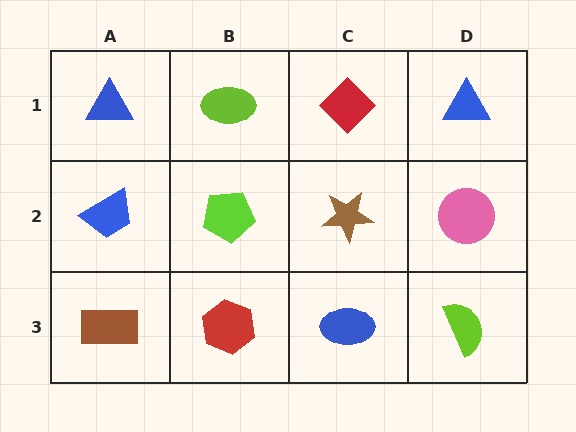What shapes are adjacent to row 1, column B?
A lime pentagon (row 2, column B), a blue triangle (row 1, column A), a red diamond (row 1, column C).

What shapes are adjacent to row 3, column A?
A blue trapezoid (row 2, column A), a red hexagon (row 3, column B).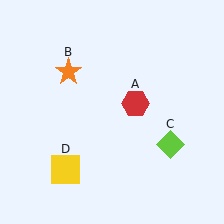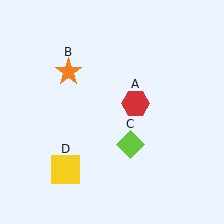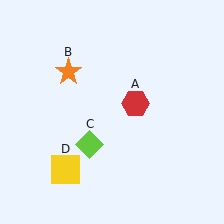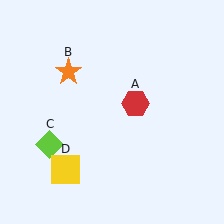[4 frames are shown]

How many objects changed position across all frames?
1 object changed position: lime diamond (object C).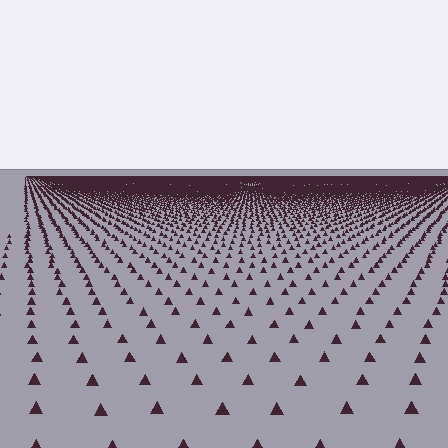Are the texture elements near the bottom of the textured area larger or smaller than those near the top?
Larger. Near the bottom, elements are closer to the viewer and appear at a bigger on-screen size.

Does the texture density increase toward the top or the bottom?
Density increases toward the top.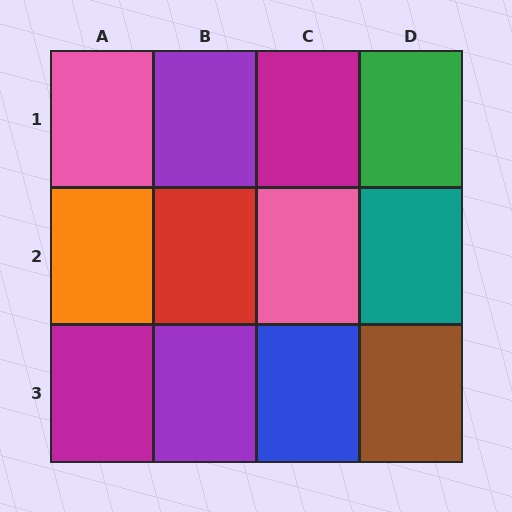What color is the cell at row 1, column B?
Purple.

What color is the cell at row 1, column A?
Pink.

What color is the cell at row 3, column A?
Magenta.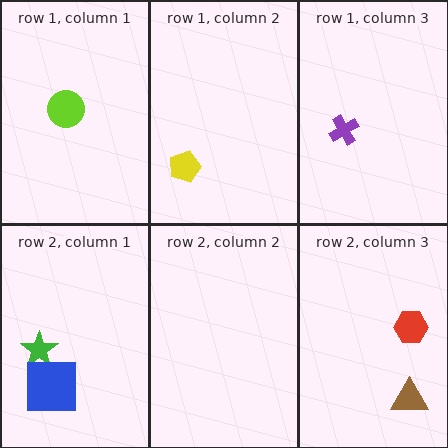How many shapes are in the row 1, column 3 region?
1.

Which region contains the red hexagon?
The row 2, column 3 region.